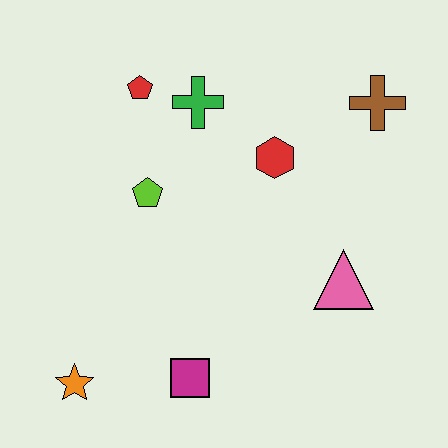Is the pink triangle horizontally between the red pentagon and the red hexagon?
No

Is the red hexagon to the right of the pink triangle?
No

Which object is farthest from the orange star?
The brown cross is farthest from the orange star.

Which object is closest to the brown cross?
The red hexagon is closest to the brown cross.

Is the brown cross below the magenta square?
No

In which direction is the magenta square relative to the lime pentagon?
The magenta square is below the lime pentagon.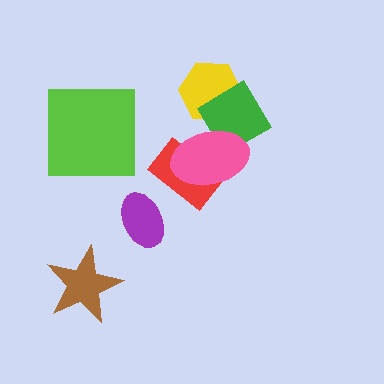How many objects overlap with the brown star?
0 objects overlap with the brown star.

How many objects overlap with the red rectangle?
1 object overlaps with the red rectangle.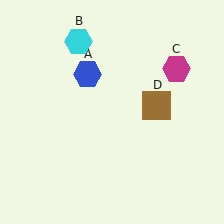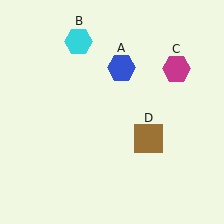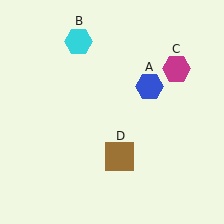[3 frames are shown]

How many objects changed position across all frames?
2 objects changed position: blue hexagon (object A), brown square (object D).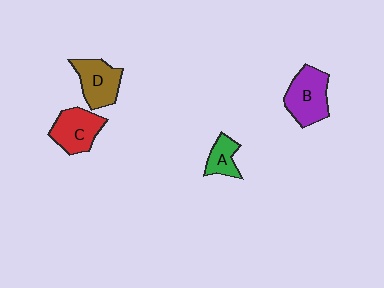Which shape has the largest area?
Shape B (purple).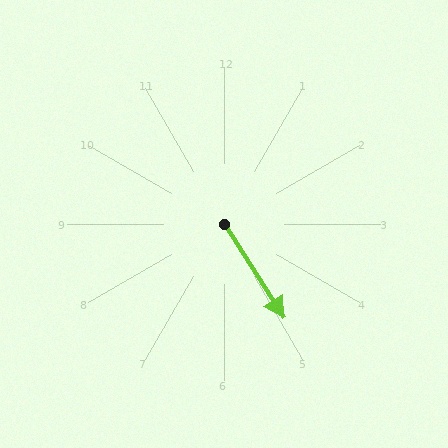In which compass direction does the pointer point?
Southeast.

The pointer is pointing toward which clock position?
Roughly 5 o'clock.